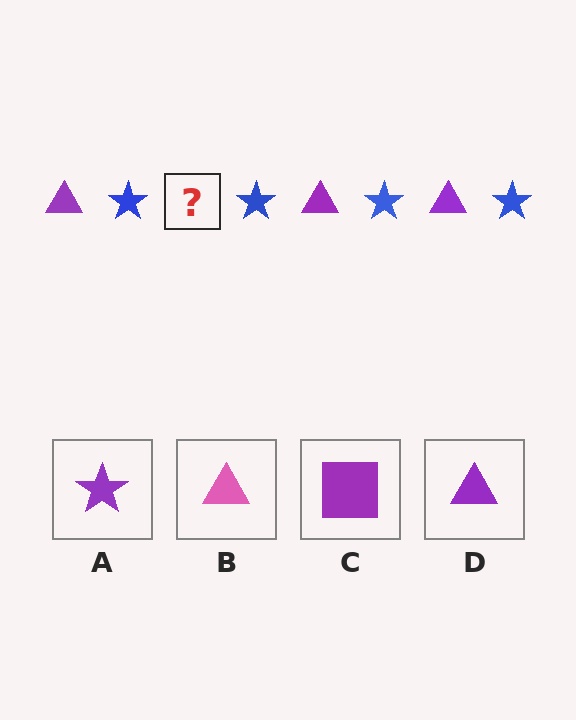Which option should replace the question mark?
Option D.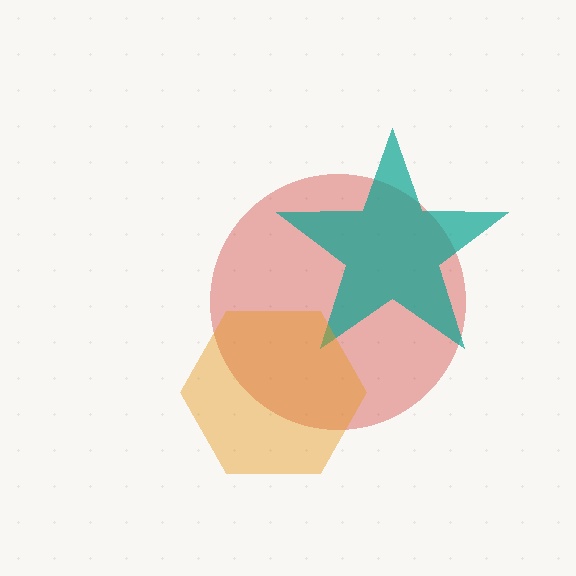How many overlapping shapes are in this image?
There are 3 overlapping shapes in the image.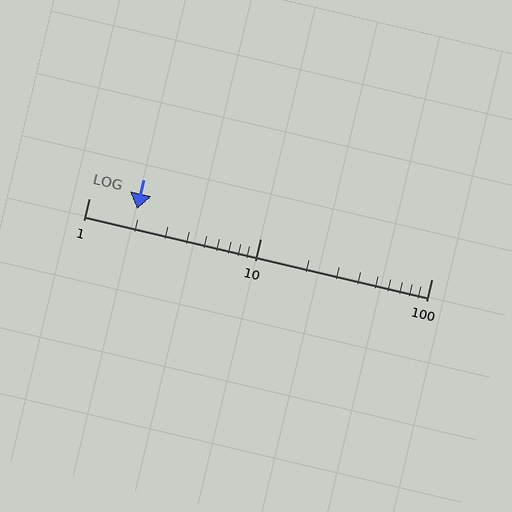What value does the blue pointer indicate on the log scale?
The pointer indicates approximately 1.9.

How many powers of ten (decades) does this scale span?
The scale spans 2 decades, from 1 to 100.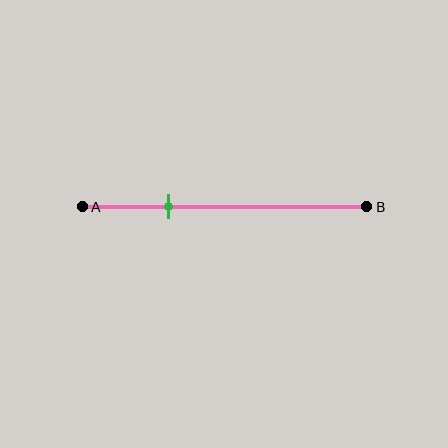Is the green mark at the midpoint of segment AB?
No, the mark is at about 30% from A, not at the 50% midpoint.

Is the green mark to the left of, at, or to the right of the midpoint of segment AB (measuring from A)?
The green mark is to the left of the midpoint of segment AB.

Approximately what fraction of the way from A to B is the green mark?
The green mark is approximately 30% of the way from A to B.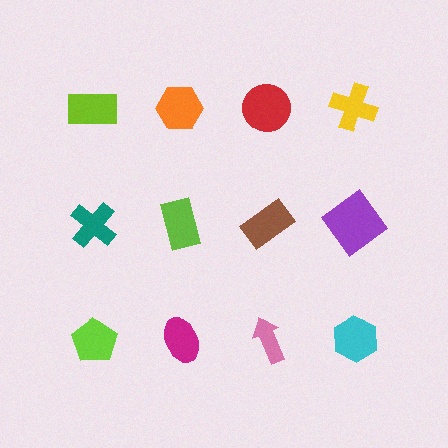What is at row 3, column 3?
A pink arrow.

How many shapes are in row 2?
4 shapes.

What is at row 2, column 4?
A purple diamond.